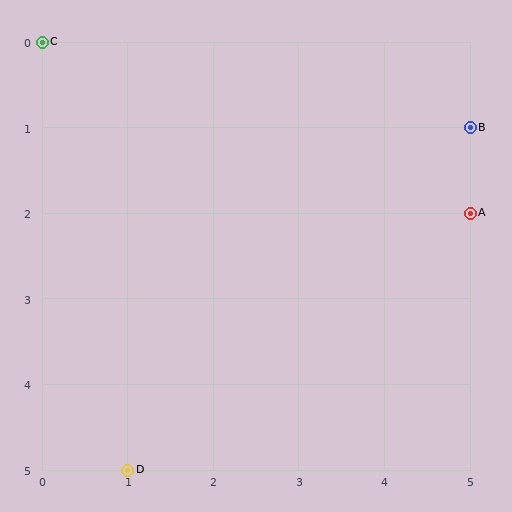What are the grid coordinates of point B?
Point B is at grid coordinates (5, 1).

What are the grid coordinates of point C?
Point C is at grid coordinates (0, 0).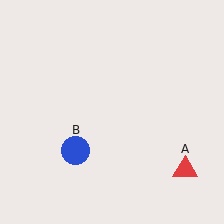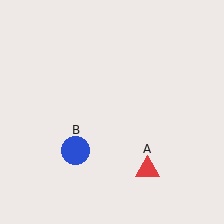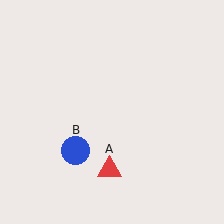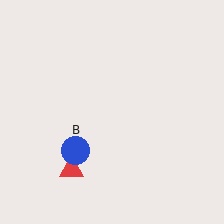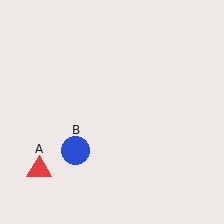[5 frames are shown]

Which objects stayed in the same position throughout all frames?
Blue circle (object B) remained stationary.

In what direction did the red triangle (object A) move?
The red triangle (object A) moved left.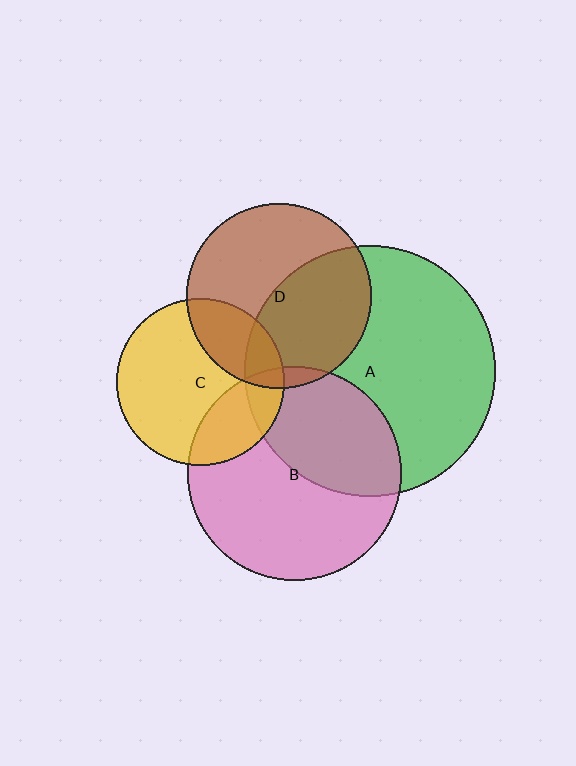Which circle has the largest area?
Circle A (green).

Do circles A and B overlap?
Yes.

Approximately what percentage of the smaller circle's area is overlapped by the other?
Approximately 40%.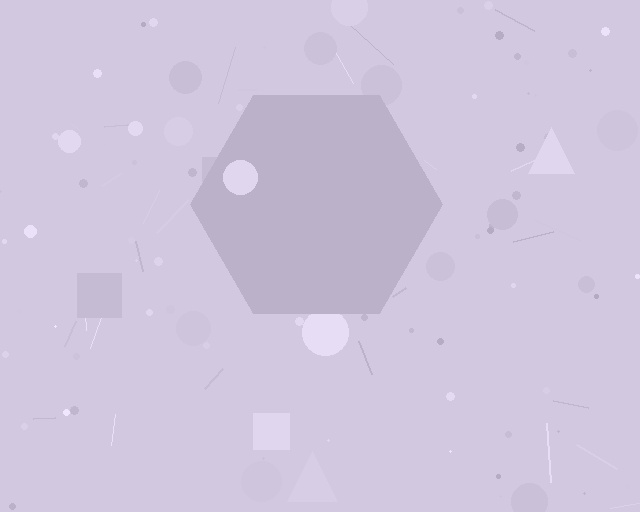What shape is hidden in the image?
A hexagon is hidden in the image.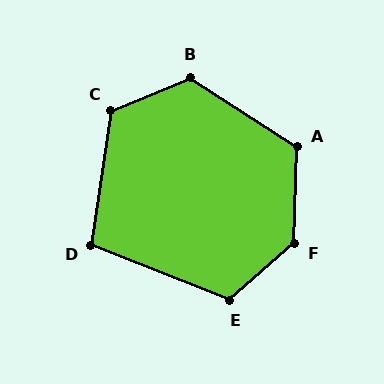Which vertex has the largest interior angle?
F, at approximately 133 degrees.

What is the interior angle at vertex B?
Approximately 124 degrees (obtuse).